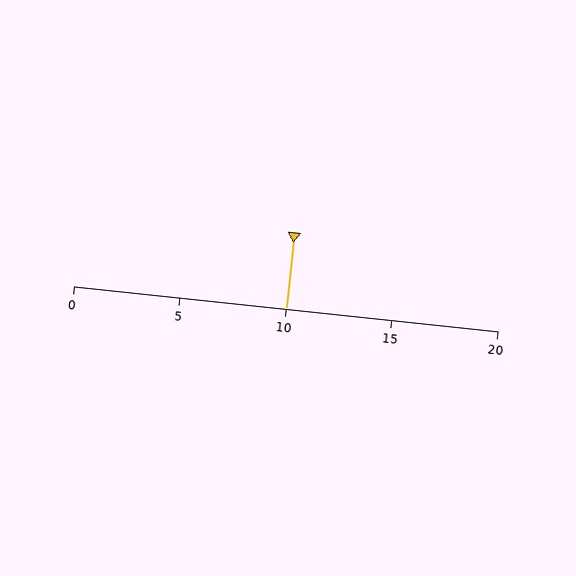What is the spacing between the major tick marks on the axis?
The major ticks are spaced 5 apart.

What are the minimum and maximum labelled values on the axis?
The axis runs from 0 to 20.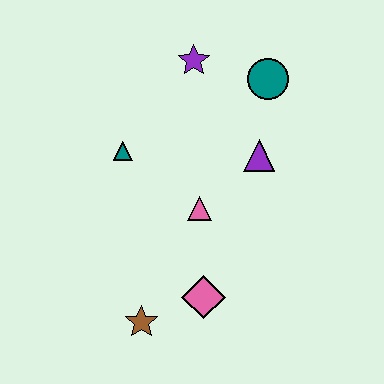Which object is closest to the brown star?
The pink diamond is closest to the brown star.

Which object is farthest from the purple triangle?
The brown star is farthest from the purple triangle.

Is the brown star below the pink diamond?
Yes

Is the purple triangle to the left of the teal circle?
Yes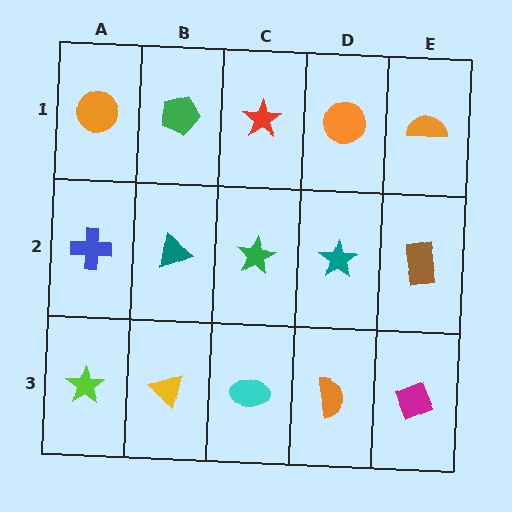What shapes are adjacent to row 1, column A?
A blue cross (row 2, column A), a green pentagon (row 1, column B).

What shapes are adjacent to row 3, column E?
A brown rectangle (row 2, column E), an orange semicircle (row 3, column D).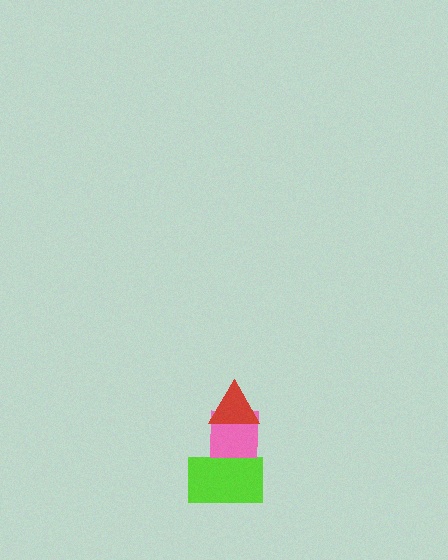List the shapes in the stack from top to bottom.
From top to bottom: the red triangle, the pink square, the lime rectangle.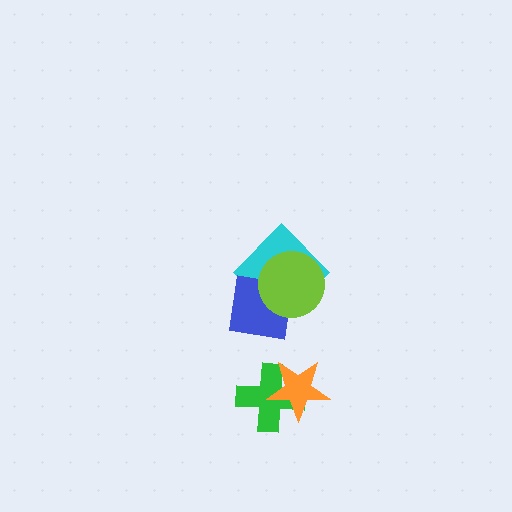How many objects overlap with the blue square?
2 objects overlap with the blue square.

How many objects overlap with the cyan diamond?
2 objects overlap with the cyan diamond.